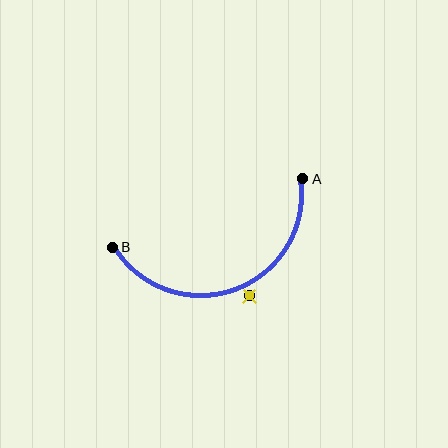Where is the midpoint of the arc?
The arc midpoint is the point on the curve farthest from the straight line joining A and B. It sits below that line.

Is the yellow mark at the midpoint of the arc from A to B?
No — the yellow mark does not lie on the arc at all. It sits slightly outside the curve.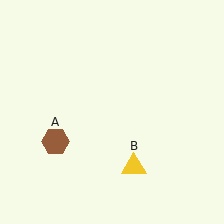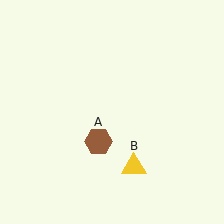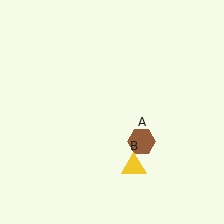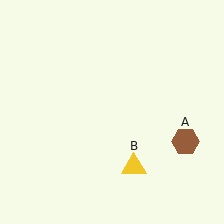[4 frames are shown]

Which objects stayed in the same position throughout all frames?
Yellow triangle (object B) remained stationary.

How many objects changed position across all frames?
1 object changed position: brown hexagon (object A).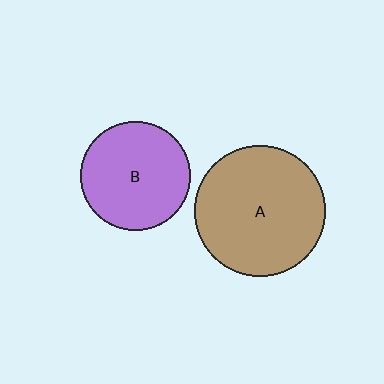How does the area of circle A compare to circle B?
Approximately 1.4 times.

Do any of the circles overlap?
No, none of the circles overlap.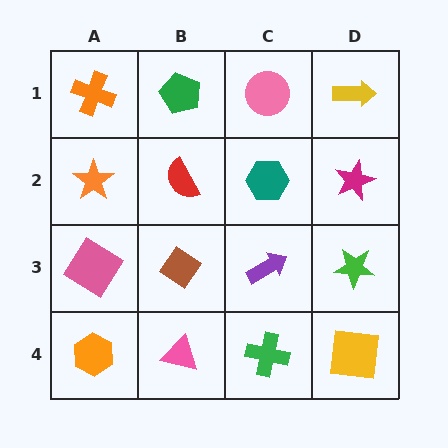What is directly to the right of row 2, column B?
A teal hexagon.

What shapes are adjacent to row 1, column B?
A red semicircle (row 2, column B), an orange cross (row 1, column A), a pink circle (row 1, column C).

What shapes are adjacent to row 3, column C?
A teal hexagon (row 2, column C), a green cross (row 4, column C), a brown diamond (row 3, column B), a green star (row 3, column D).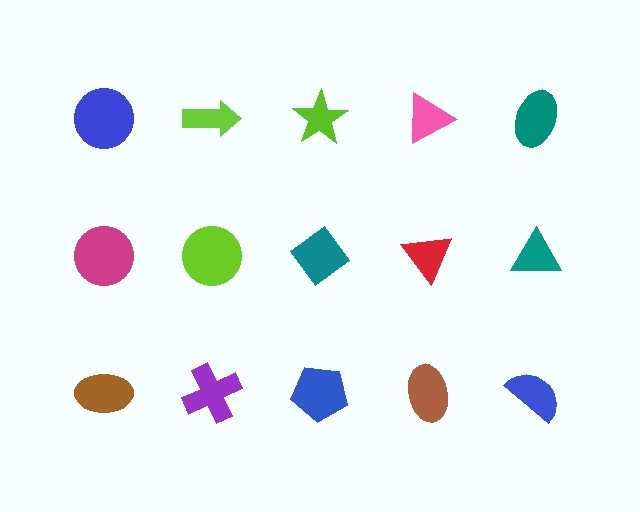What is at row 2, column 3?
A teal diamond.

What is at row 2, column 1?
A magenta circle.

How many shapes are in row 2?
5 shapes.